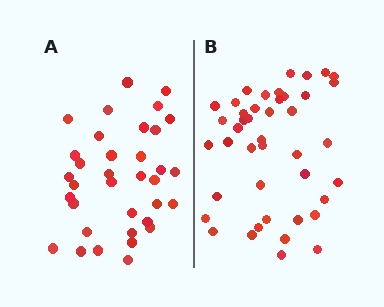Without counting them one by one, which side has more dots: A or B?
Region B (the right region) has more dots.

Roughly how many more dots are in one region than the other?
Region B has roughly 8 or so more dots than region A.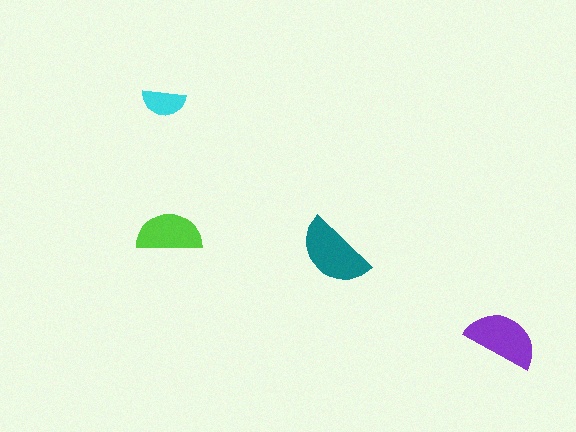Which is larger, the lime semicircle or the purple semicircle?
The purple one.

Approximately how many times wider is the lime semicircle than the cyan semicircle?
About 1.5 times wider.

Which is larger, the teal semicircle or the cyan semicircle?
The teal one.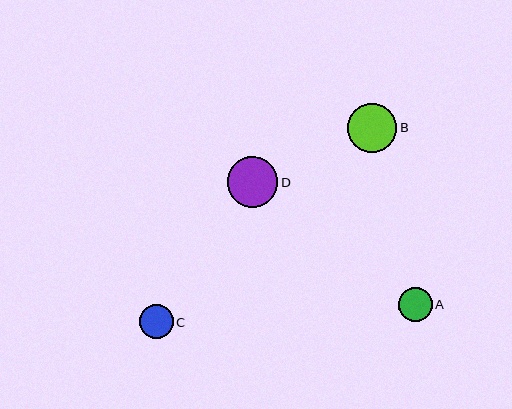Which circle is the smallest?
Circle C is the smallest with a size of approximately 34 pixels.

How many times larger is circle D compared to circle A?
Circle D is approximately 1.5 times the size of circle A.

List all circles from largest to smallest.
From largest to smallest: D, B, A, C.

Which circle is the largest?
Circle D is the largest with a size of approximately 51 pixels.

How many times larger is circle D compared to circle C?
Circle D is approximately 1.5 times the size of circle C.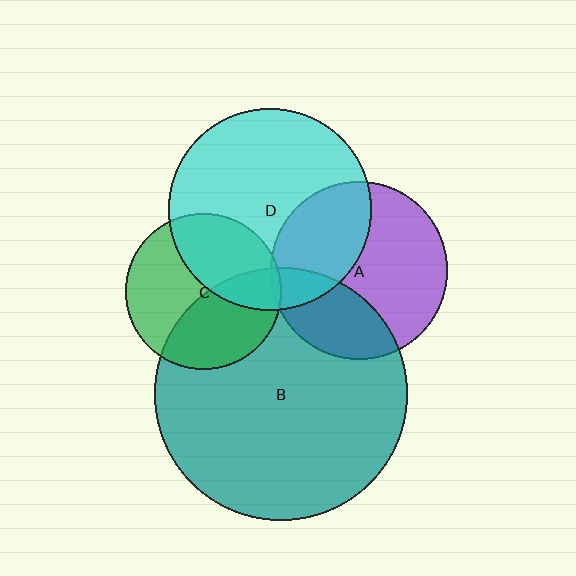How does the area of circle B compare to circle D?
Approximately 1.6 times.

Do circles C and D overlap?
Yes.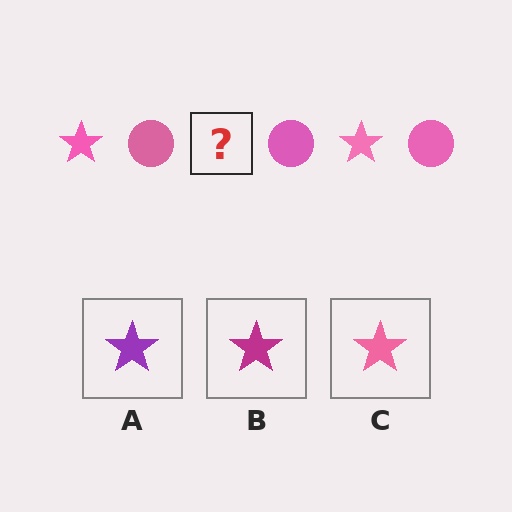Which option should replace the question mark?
Option C.